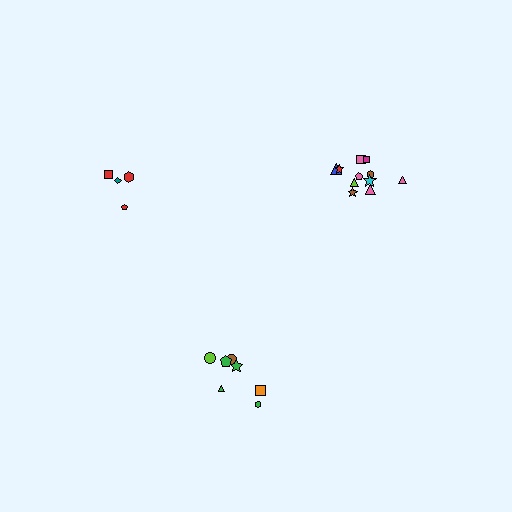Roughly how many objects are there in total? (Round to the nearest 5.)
Roughly 25 objects in total.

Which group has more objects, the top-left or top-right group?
The top-right group.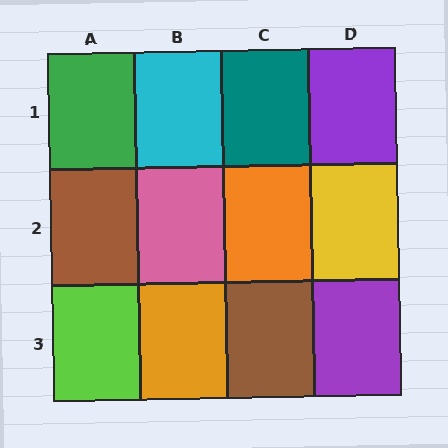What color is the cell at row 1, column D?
Purple.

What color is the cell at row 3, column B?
Orange.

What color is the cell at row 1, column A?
Green.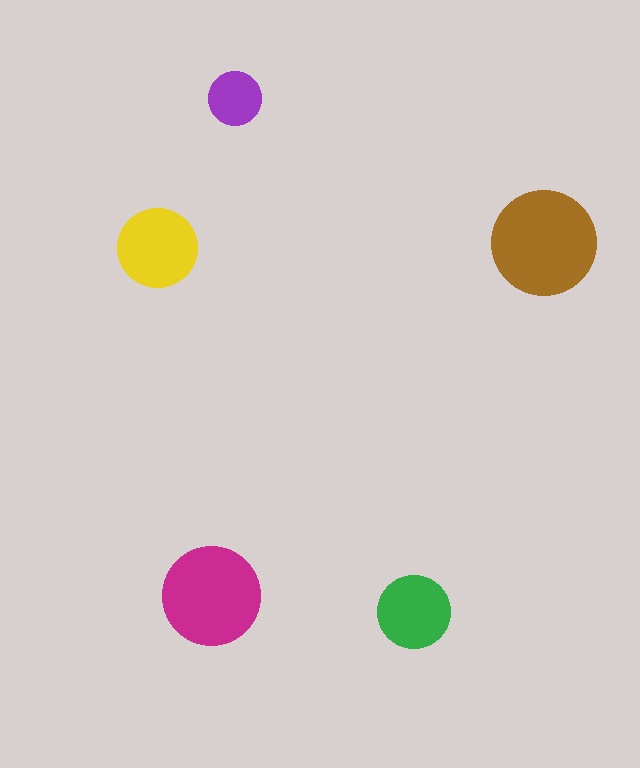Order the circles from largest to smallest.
the brown one, the magenta one, the yellow one, the green one, the purple one.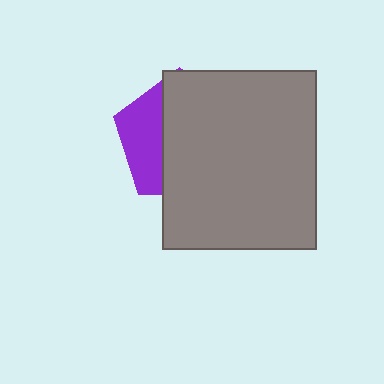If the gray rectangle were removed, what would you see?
You would see the complete purple pentagon.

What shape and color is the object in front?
The object in front is a gray rectangle.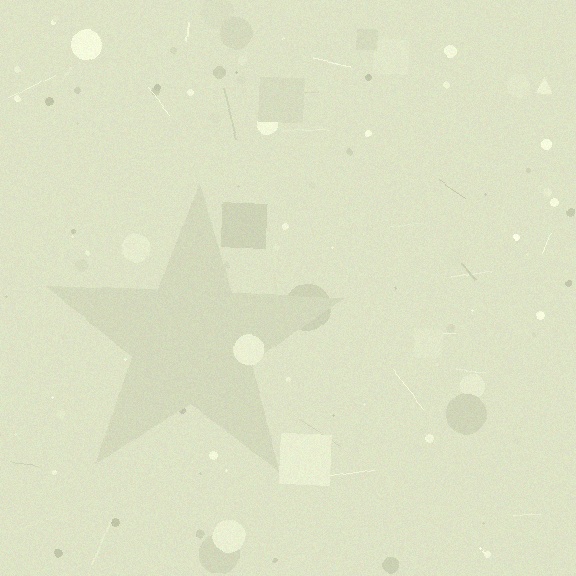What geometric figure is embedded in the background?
A star is embedded in the background.